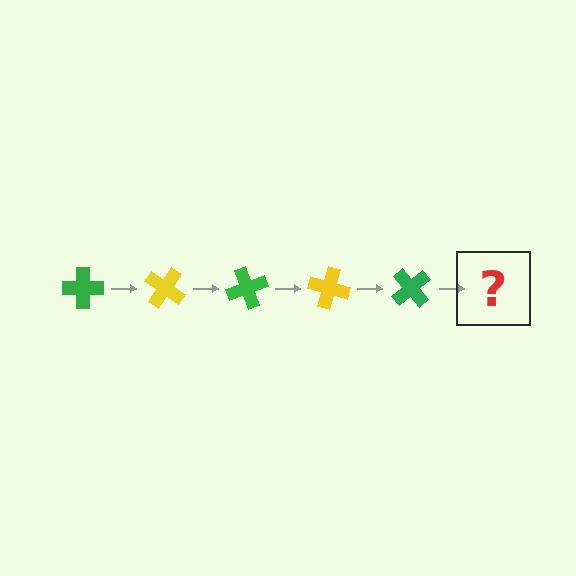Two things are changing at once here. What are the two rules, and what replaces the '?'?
The two rules are that it rotates 35 degrees each step and the color cycles through green and yellow. The '?' should be a yellow cross, rotated 175 degrees from the start.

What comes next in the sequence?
The next element should be a yellow cross, rotated 175 degrees from the start.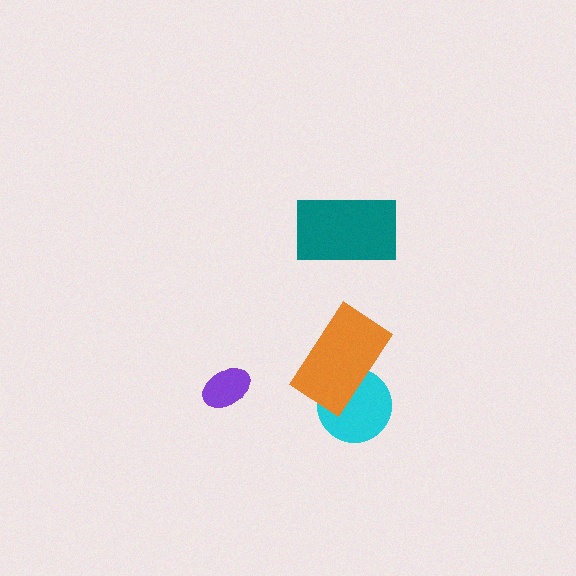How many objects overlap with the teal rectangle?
0 objects overlap with the teal rectangle.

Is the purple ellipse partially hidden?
No, no other shape covers it.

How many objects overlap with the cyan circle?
1 object overlaps with the cyan circle.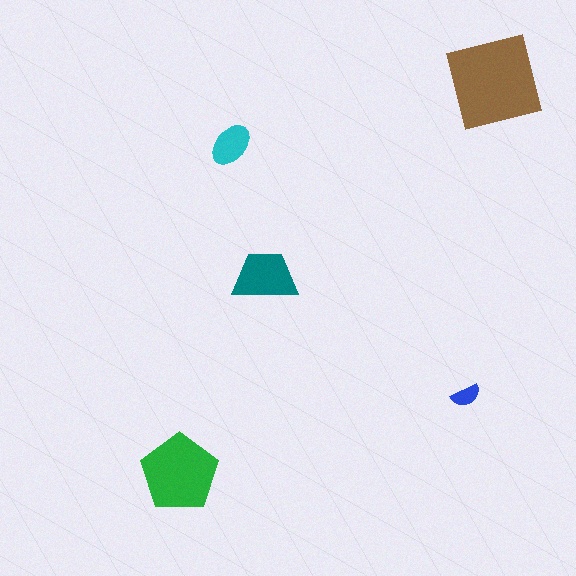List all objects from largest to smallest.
The brown square, the green pentagon, the teal trapezoid, the cyan ellipse, the blue semicircle.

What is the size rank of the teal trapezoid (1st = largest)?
3rd.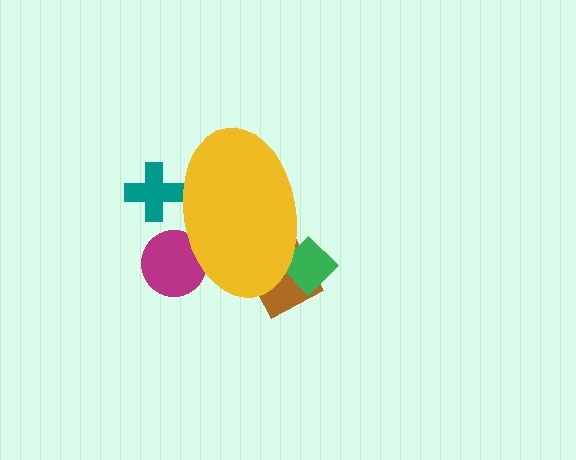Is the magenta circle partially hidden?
Yes, the magenta circle is partially hidden behind the yellow ellipse.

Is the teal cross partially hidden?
Yes, the teal cross is partially hidden behind the yellow ellipse.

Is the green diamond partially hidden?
Yes, the green diamond is partially hidden behind the yellow ellipse.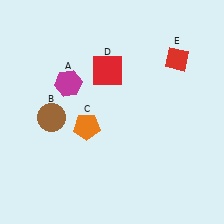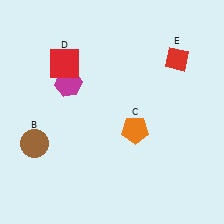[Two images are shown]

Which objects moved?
The objects that moved are: the brown circle (B), the orange pentagon (C), the red square (D).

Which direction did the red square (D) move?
The red square (D) moved left.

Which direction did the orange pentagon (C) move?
The orange pentagon (C) moved right.